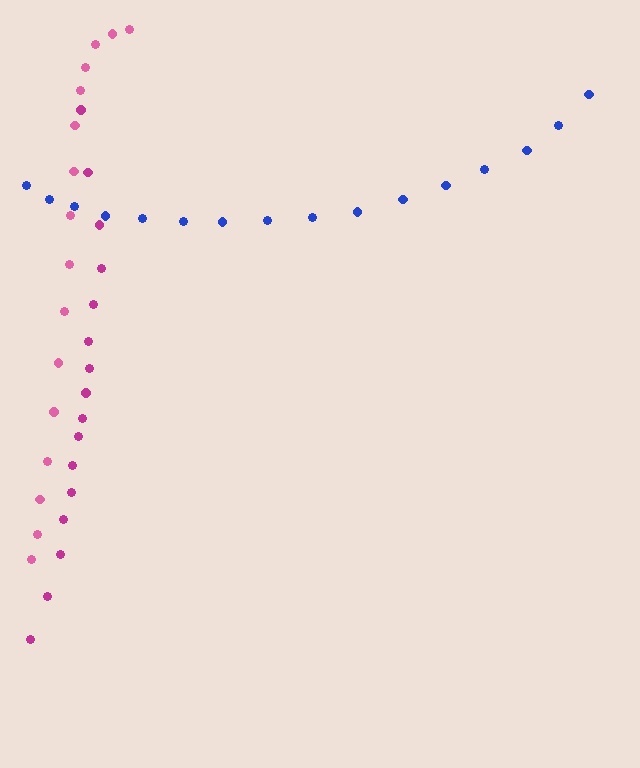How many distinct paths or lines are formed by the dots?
There are 3 distinct paths.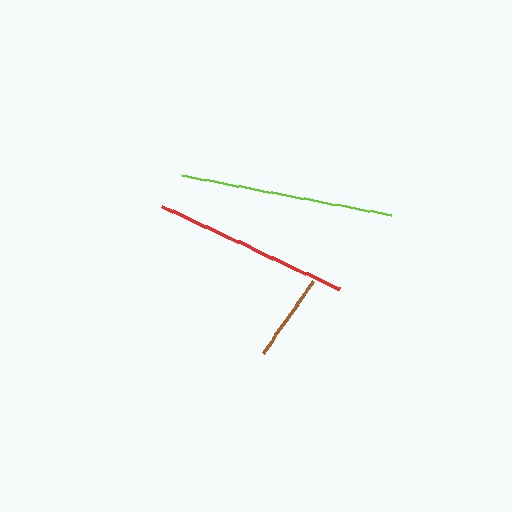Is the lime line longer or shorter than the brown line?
The lime line is longer than the brown line.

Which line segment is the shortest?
The brown line is the shortest at approximately 87 pixels.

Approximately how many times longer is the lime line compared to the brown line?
The lime line is approximately 2.4 times the length of the brown line.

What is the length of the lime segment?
The lime segment is approximately 213 pixels long.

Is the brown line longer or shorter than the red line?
The red line is longer than the brown line.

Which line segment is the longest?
The lime line is the longest at approximately 213 pixels.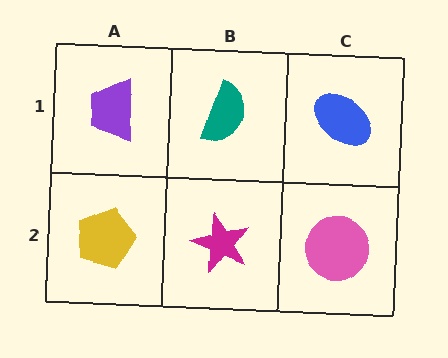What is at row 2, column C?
A pink circle.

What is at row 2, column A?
A yellow pentagon.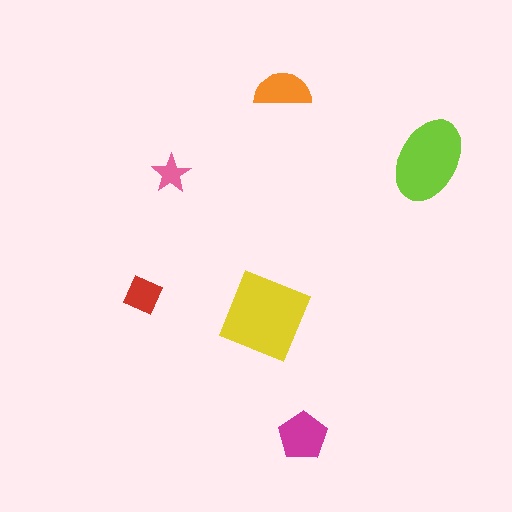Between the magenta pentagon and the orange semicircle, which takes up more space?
The magenta pentagon.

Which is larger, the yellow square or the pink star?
The yellow square.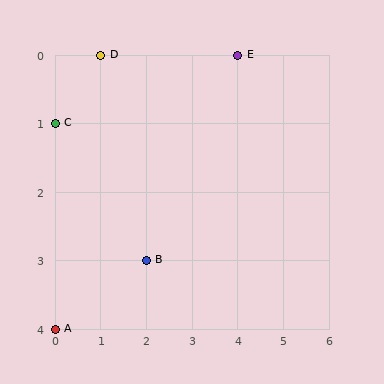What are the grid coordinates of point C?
Point C is at grid coordinates (0, 1).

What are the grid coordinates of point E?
Point E is at grid coordinates (4, 0).